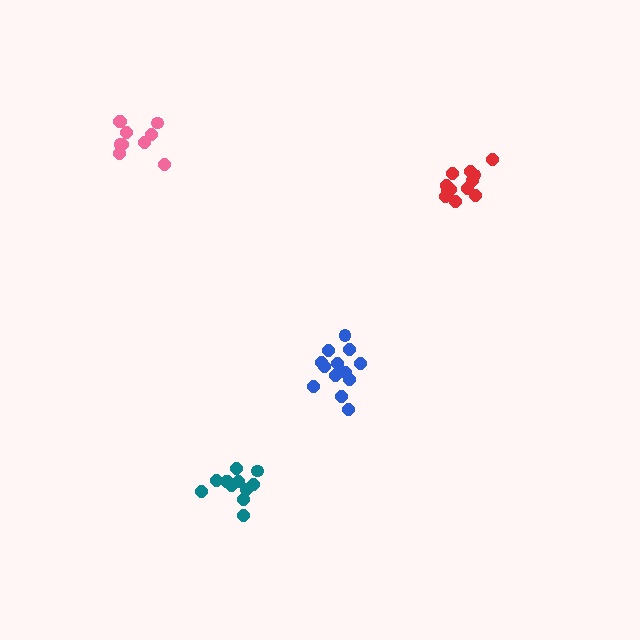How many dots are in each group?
Group 1: 13 dots, Group 2: 12 dots, Group 3: 10 dots, Group 4: 12 dots (47 total).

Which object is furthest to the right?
The red cluster is rightmost.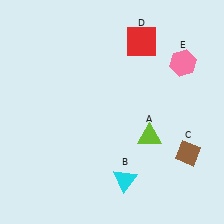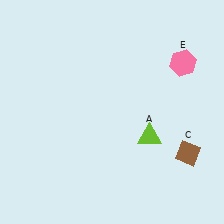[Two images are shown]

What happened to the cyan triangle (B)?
The cyan triangle (B) was removed in Image 2. It was in the bottom-right area of Image 1.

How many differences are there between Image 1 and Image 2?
There are 2 differences between the two images.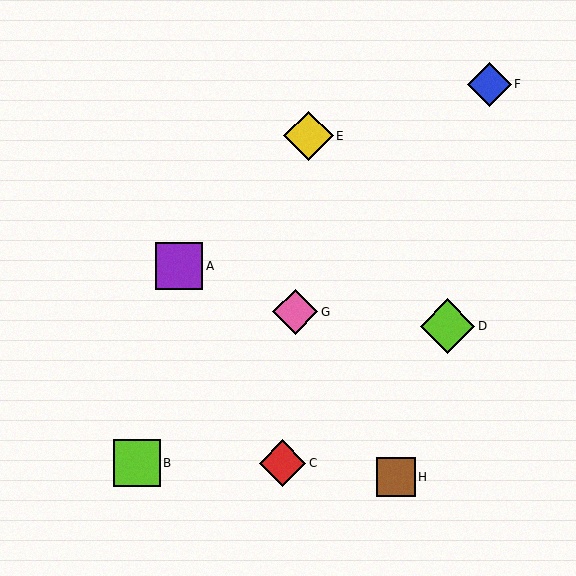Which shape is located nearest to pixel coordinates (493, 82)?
The blue diamond (labeled F) at (490, 84) is nearest to that location.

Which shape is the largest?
The lime diamond (labeled D) is the largest.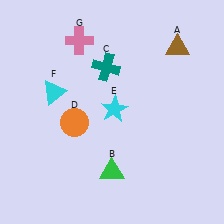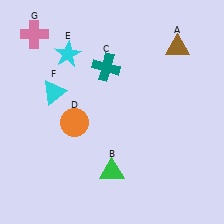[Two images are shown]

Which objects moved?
The objects that moved are: the cyan star (E), the pink cross (G).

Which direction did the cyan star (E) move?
The cyan star (E) moved up.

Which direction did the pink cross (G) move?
The pink cross (G) moved left.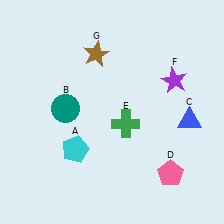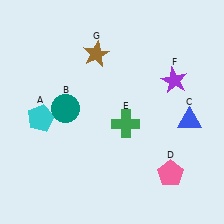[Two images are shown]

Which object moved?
The cyan pentagon (A) moved left.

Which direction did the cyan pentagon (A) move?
The cyan pentagon (A) moved left.